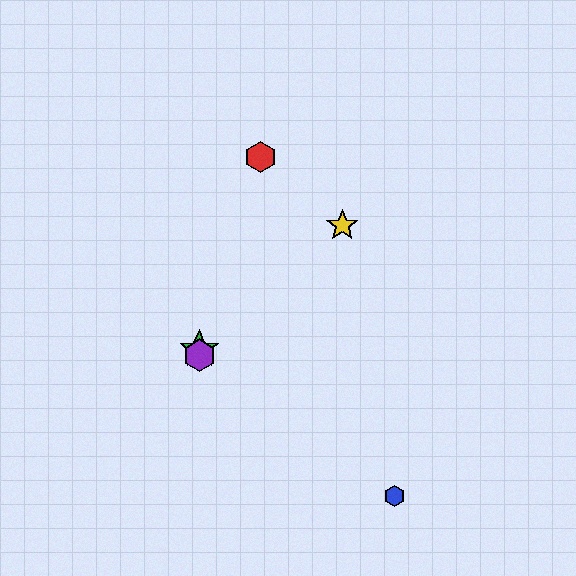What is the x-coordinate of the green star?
The green star is at x≈199.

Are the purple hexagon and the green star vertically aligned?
Yes, both are at x≈199.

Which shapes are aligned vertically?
The green star, the purple hexagon are aligned vertically.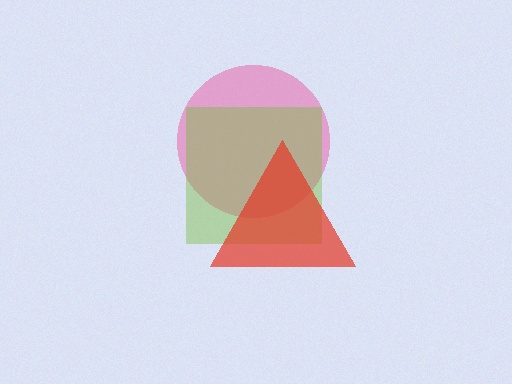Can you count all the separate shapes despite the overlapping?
Yes, there are 3 separate shapes.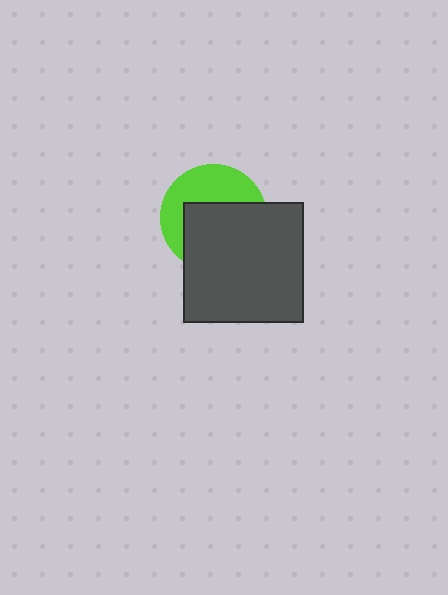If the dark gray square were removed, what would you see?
You would see the complete lime circle.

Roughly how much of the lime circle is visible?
A small part of it is visible (roughly 43%).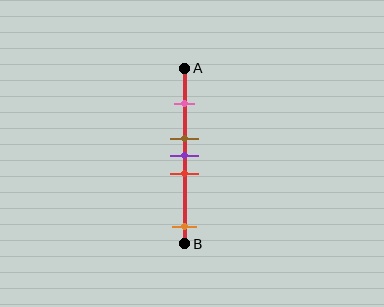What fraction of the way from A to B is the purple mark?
The purple mark is approximately 50% (0.5) of the way from A to B.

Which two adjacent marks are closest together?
The brown and purple marks are the closest adjacent pair.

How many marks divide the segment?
There are 5 marks dividing the segment.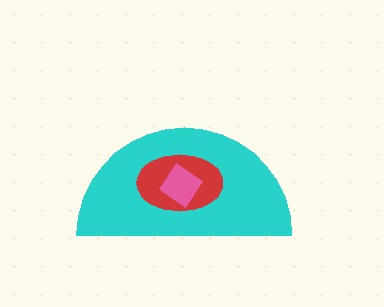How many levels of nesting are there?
3.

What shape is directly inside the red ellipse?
The pink diamond.